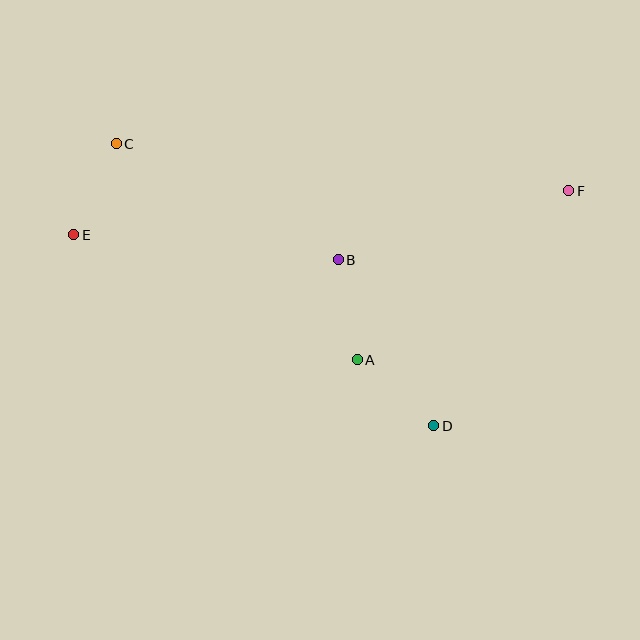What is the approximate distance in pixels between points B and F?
The distance between B and F is approximately 240 pixels.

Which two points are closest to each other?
Points C and E are closest to each other.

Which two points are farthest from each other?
Points E and F are farthest from each other.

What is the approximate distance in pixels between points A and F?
The distance between A and F is approximately 271 pixels.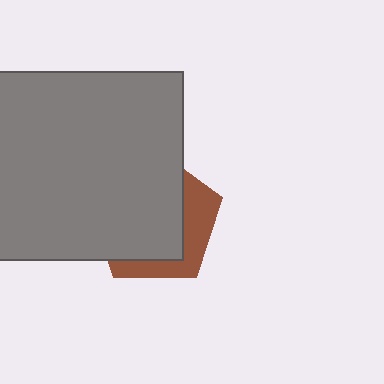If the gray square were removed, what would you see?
You would see the complete brown pentagon.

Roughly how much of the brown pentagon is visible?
A small part of it is visible (roughly 32%).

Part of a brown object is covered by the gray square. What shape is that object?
It is a pentagon.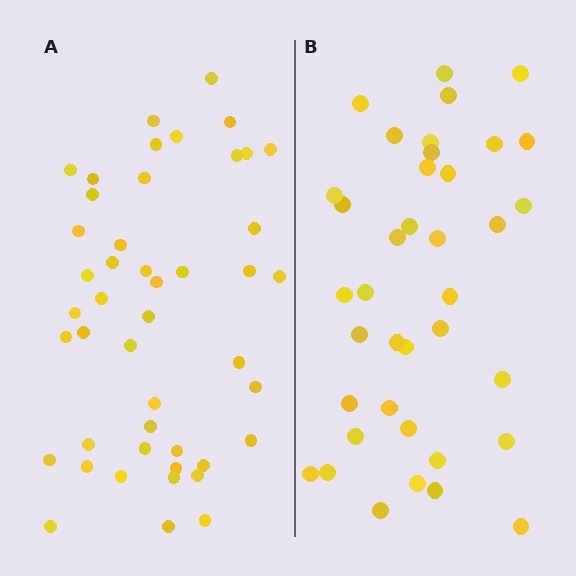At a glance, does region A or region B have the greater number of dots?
Region A (the left region) has more dots.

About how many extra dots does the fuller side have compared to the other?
Region A has roughly 8 or so more dots than region B.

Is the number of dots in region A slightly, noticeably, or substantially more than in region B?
Region A has only slightly more — the two regions are fairly close. The ratio is roughly 1.2 to 1.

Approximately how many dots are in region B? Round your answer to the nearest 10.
About 40 dots. (The exact count is 38, which rounds to 40.)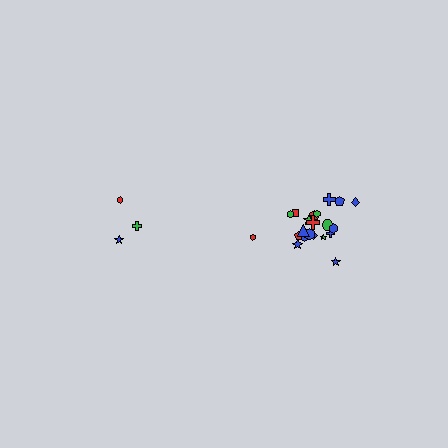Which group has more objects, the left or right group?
The right group.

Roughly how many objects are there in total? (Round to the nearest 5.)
Roughly 25 objects in total.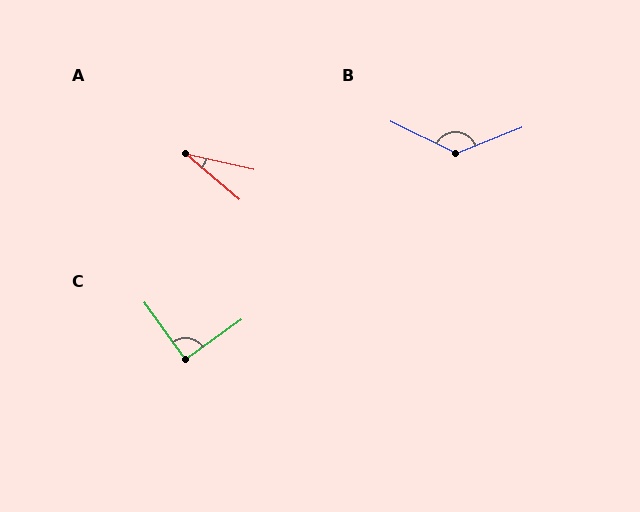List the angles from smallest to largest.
A (27°), C (90°), B (132°).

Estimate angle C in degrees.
Approximately 90 degrees.